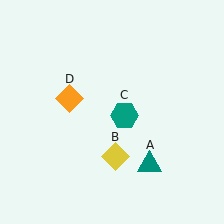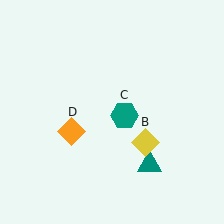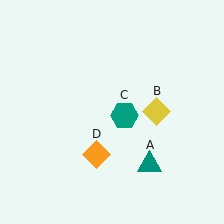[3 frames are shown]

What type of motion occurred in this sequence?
The yellow diamond (object B), orange diamond (object D) rotated counterclockwise around the center of the scene.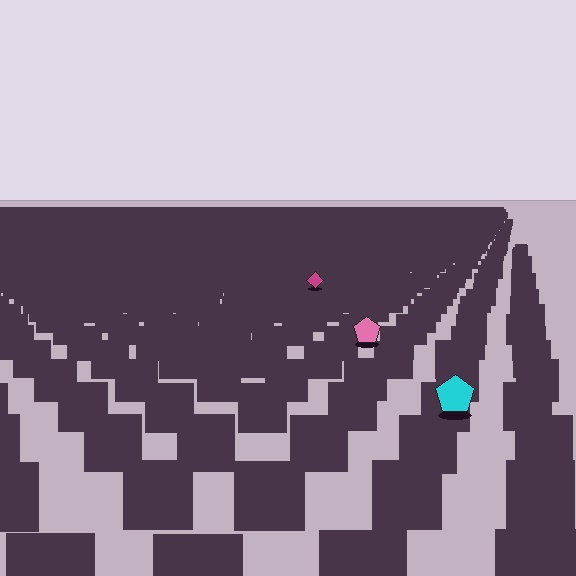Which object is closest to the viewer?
The cyan pentagon is closest. The texture marks near it are larger and more spread out.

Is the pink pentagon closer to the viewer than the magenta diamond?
Yes. The pink pentagon is closer — you can tell from the texture gradient: the ground texture is coarser near it.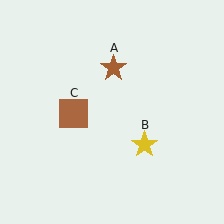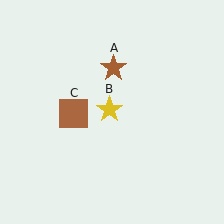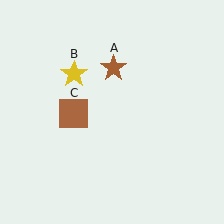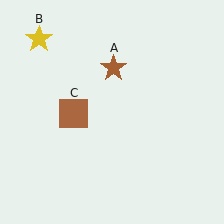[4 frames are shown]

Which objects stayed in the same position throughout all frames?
Brown star (object A) and brown square (object C) remained stationary.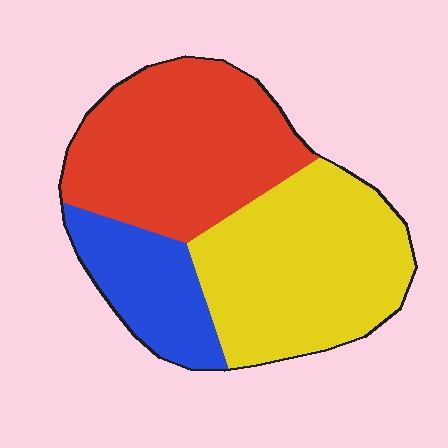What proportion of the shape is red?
Red takes up about two fifths (2/5) of the shape.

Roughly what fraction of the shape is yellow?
Yellow covers around 40% of the shape.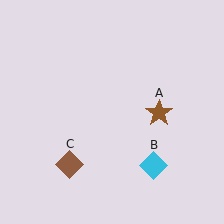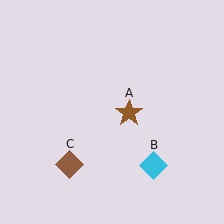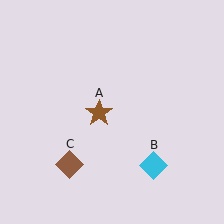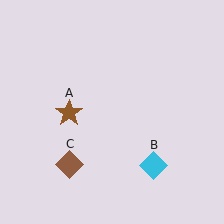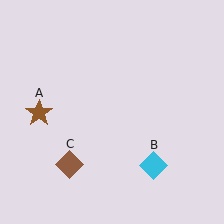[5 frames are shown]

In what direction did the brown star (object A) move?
The brown star (object A) moved left.